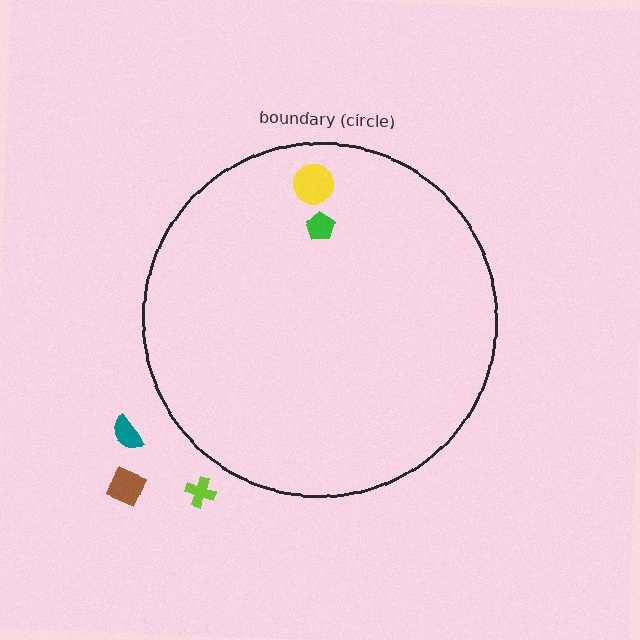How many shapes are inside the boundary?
2 inside, 3 outside.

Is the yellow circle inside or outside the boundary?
Inside.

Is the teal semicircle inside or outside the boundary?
Outside.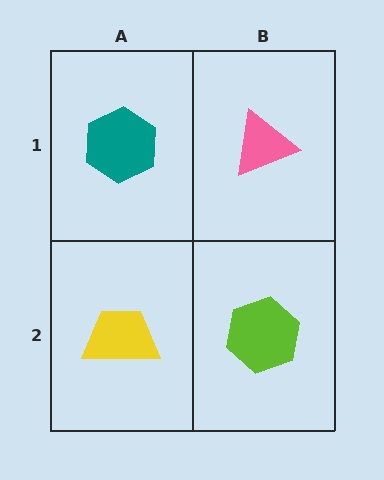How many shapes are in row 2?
2 shapes.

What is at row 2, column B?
A lime hexagon.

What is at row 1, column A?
A teal hexagon.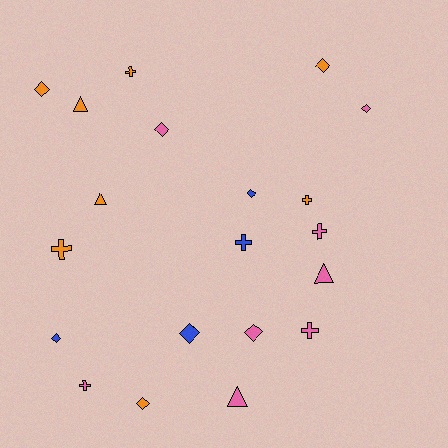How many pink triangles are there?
There are 2 pink triangles.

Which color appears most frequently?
Orange, with 8 objects.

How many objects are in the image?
There are 20 objects.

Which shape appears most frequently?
Diamond, with 9 objects.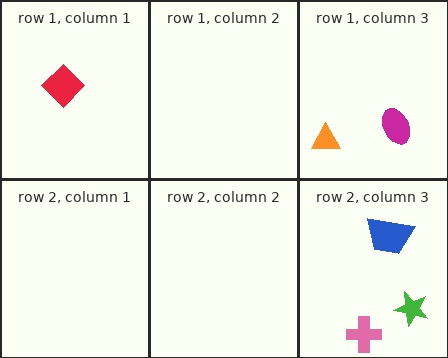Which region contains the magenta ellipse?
The row 1, column 3 region.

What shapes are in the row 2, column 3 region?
The blue trapezoid, the green star, the pink cross.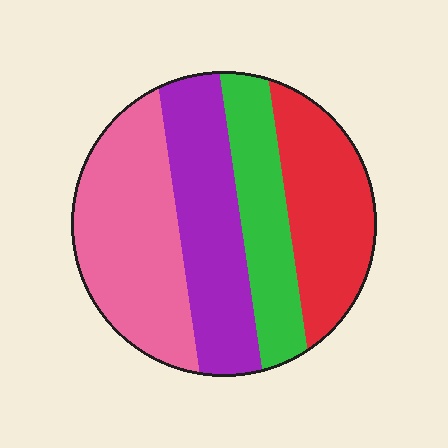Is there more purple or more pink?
Pink.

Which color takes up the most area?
Pink, at roughly 30%.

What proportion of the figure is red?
Red covers 24% of the figure.